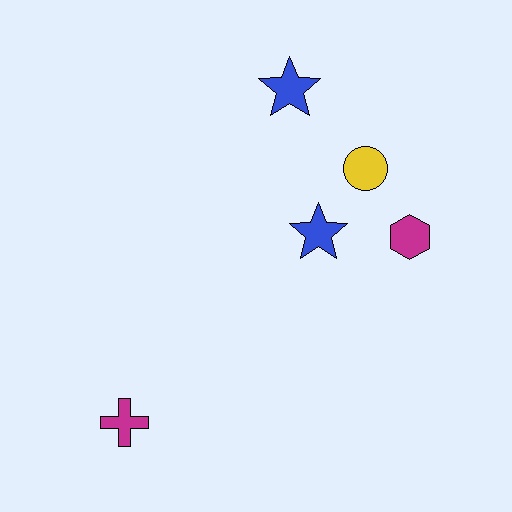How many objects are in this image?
There are 5 objects.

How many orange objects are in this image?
There are no orange objects.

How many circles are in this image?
There is 1 circle.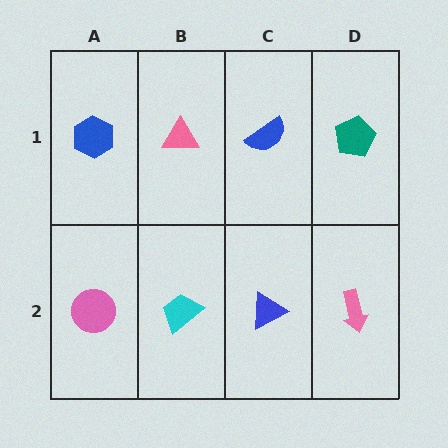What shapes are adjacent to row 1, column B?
A cyan trapezoid (row 2, column B), a blue hexagon (row 1, column A), a blue semicircle (row 1, column C).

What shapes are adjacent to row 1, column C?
A blue triangle (row 2, column C), a pink triangle (row 1, column B), a teal pentagon (row 1, column D).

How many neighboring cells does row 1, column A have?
2.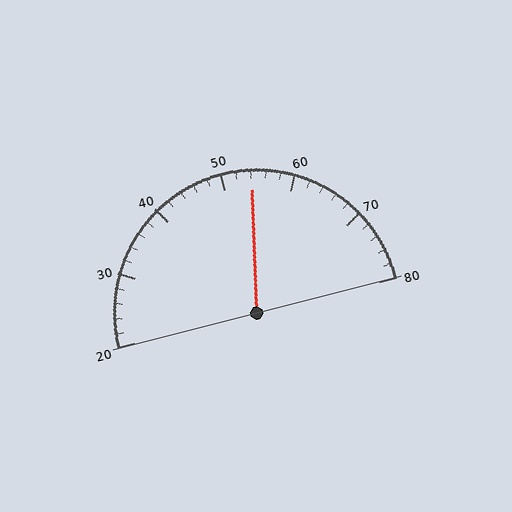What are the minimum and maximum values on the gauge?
The gauge ranges from 20 to 80.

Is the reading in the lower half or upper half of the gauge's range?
The reading is in the upper half of the range (20 to 80).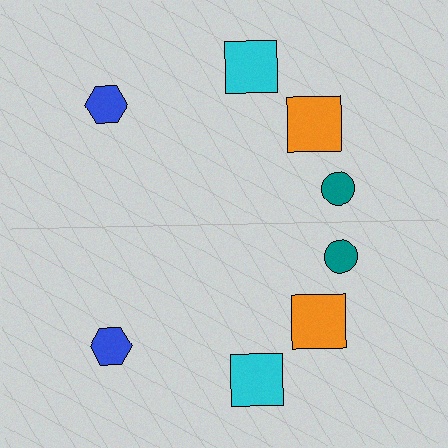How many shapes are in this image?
There are 8 shapes in this image.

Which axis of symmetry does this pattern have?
The pattern has a horizontal axis of symmetry running through the center of the image.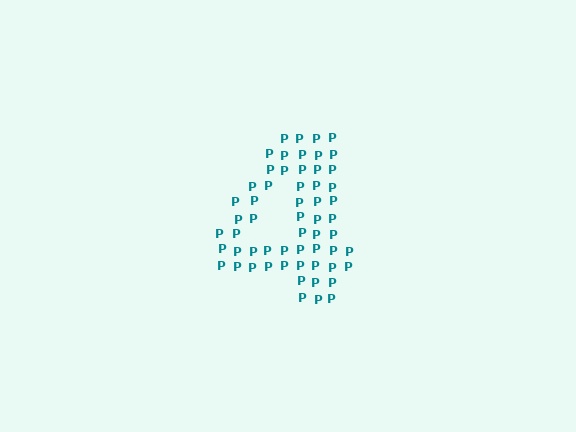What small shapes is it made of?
It is made of small letter P's.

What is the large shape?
The large shape is the digit 4.